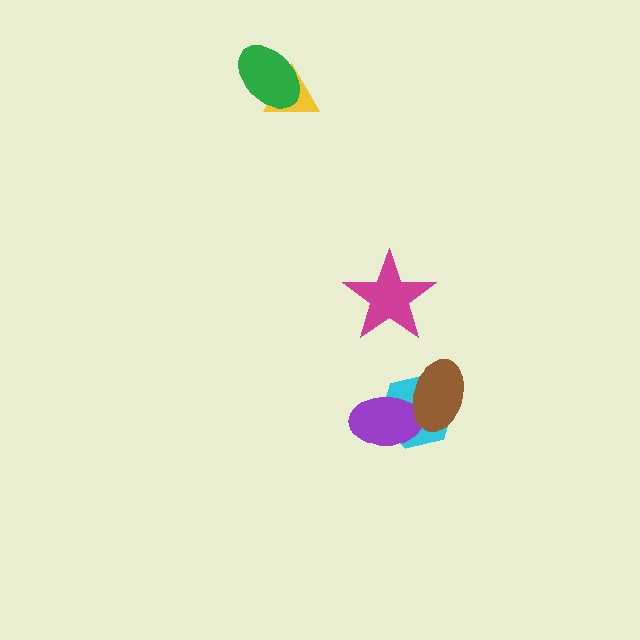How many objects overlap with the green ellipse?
1 object overlaps with the green ellipse.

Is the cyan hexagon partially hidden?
Yes, it is partially covered by another shape.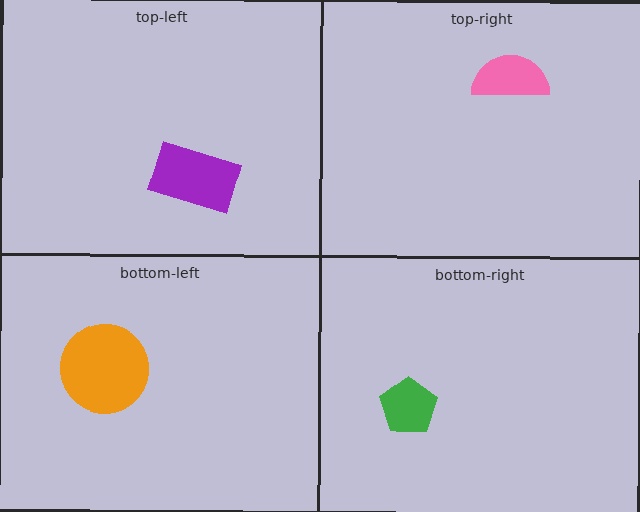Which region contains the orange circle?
The bottom-left region.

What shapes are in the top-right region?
The pink semicircle.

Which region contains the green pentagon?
The bottom-right region.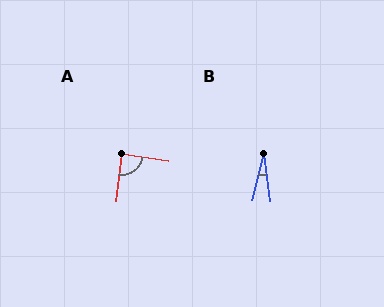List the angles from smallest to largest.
B (21°), A (88°).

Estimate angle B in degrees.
Approximately 21 degrees.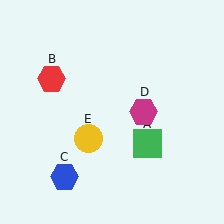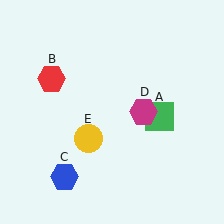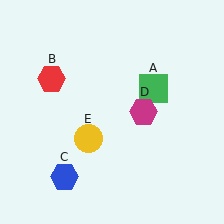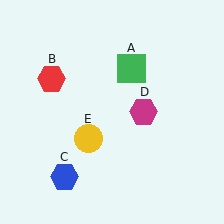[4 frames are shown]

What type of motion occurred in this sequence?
The green square (object A) rotated counterclockwise around the center of the scene.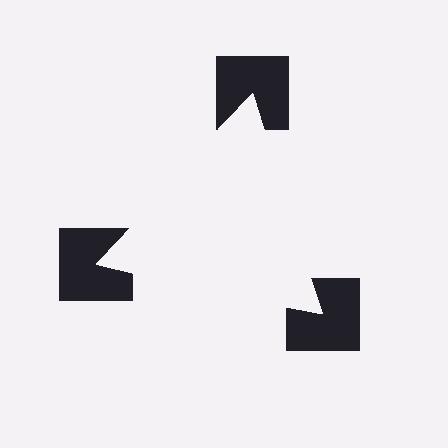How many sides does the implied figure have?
3 sides.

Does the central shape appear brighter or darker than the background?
It typically appears slightly brighter than the background, even though no actual brightness change is drawn.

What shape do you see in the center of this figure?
An illusory triangle — its edges are inferred from the aligned wedge cuts in the notched squares, not physically drawn.